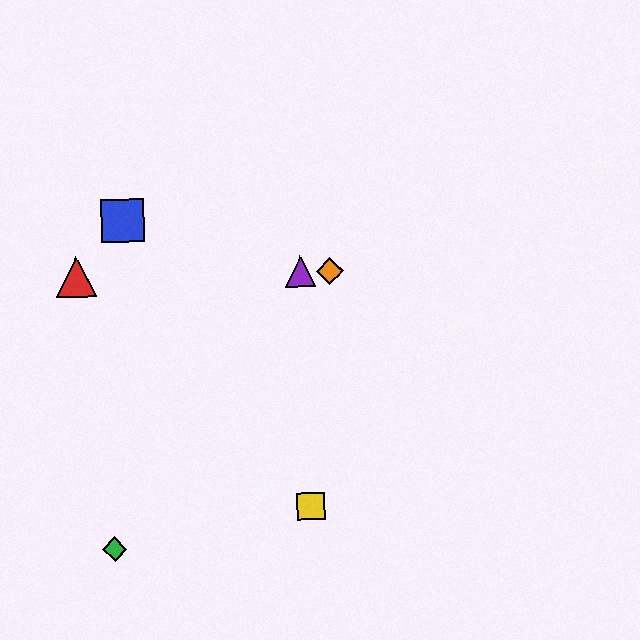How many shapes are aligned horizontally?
3 shapes (the red triangle, the purple triangle, the orange diamond) are aligned horizontally.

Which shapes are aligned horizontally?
The red triangle, the purple triangle, the orange diamond are aligned horizontally.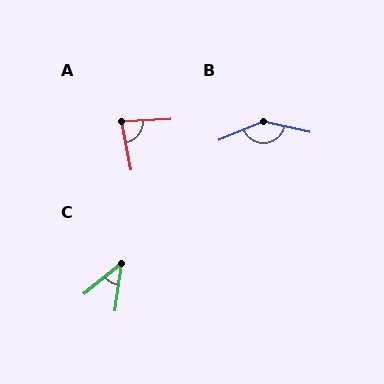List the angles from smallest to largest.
C (43°), A (82°), B (145°).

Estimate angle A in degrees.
Approximately 82 degrees.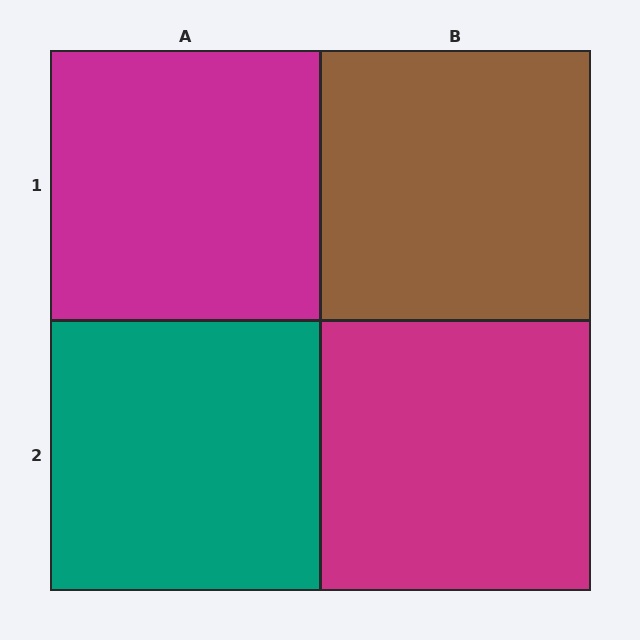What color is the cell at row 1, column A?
Magenta.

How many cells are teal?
1 cell is teal.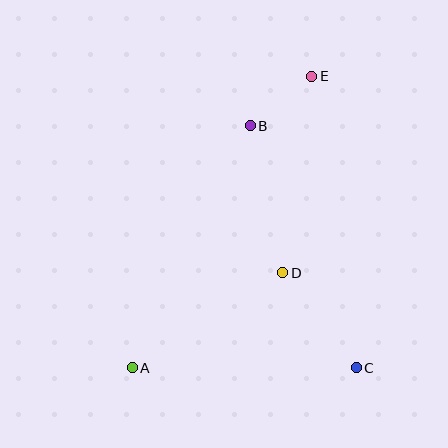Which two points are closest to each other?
Points B and E are closest to each other.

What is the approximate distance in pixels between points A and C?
The distance between A and C is approximately 224 pixels.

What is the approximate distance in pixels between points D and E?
The distance between D and E is approximately 199 pixels.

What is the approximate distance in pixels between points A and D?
The distance between A and D is approximately 178 pixels.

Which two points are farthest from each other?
Points A and E are farthest from each other.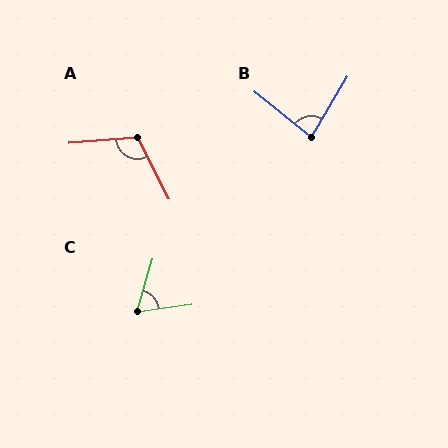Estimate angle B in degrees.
Approximately 82 degrees.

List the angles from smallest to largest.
C (65°), B (82°), A (113°).